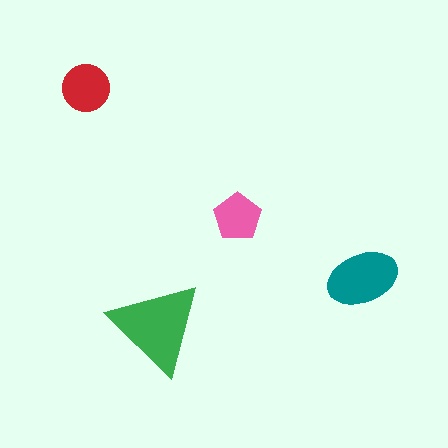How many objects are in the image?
There are 4 objects in the image.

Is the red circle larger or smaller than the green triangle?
Smaller.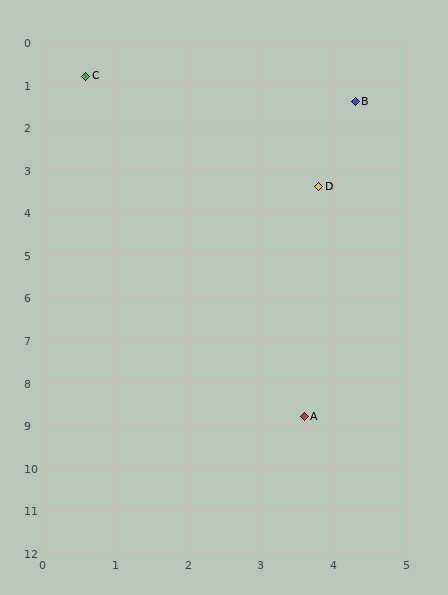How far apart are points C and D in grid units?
Points C and D are about 4.1 grid units apart.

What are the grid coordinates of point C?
Point C is at approximately (0.6, 0.8).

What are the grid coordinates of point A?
Point A is at approximately (3.6, 8.8).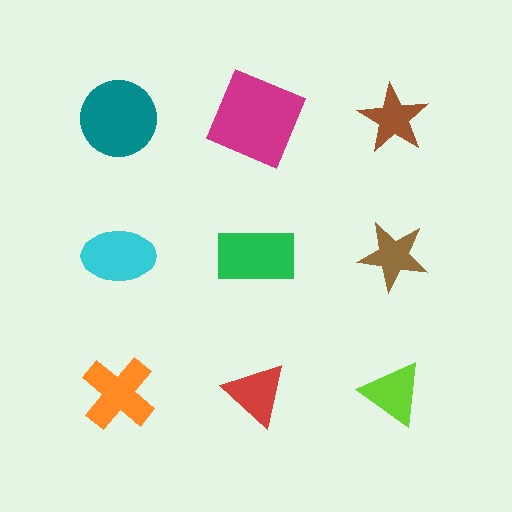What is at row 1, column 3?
A brown star.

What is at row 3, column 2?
A red triangle.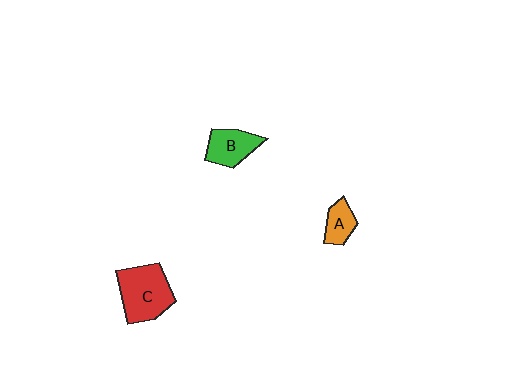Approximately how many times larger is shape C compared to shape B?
Approximately 1.6 times.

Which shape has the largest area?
Shape C (red).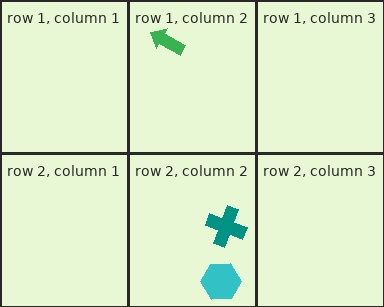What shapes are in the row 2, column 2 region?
The cyan hexagon, the teal cross.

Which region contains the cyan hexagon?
The row 2, column 2 region.